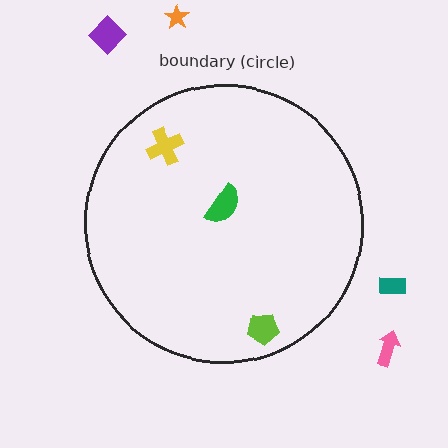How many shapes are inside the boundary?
3 inside, 4 outside.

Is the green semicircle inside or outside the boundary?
Inside.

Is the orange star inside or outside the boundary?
Outside.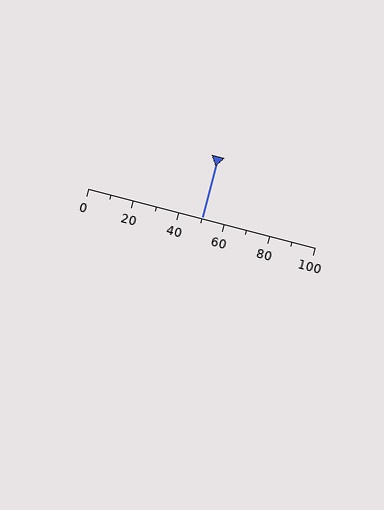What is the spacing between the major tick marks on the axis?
The major ticks are spaced 20 apart.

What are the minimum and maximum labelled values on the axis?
The axis runs from 0 to 100.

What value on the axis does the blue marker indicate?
The marker indicates approximately 50.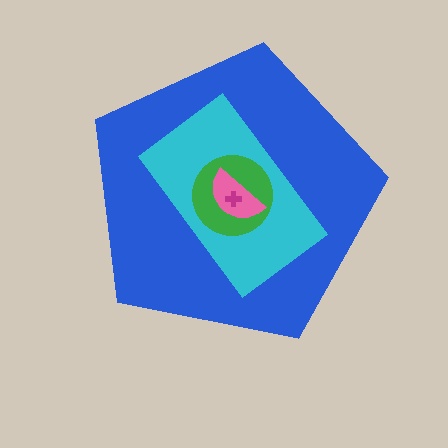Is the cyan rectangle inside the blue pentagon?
Yes.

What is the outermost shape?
The blue pentagon.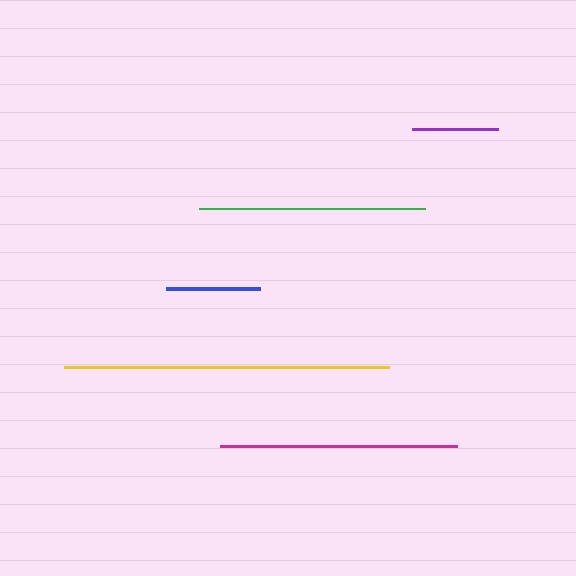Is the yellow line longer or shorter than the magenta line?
The yellow line is longer than the magenta line.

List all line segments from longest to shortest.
From longest to shortest: yellow, magenta, green, blue, purple.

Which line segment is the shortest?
The purple line is the shortest at approximately 87 pixels.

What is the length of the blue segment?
The blue segment is approximately 95 pixels long.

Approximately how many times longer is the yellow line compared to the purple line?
The yellow line is approximately 3.8 times the length of the purple line.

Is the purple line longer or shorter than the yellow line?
The yellow line is longer than the purple line.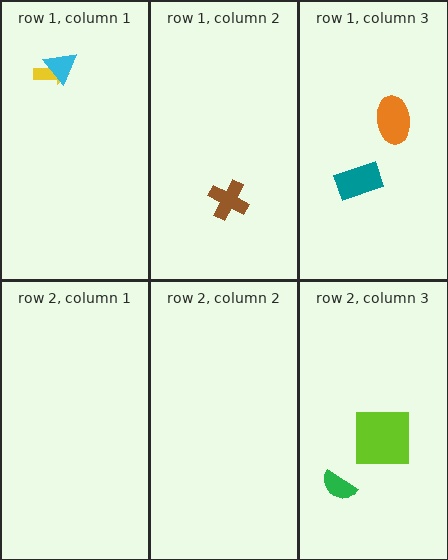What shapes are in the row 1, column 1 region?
The yellow arrow, the cyan triangle.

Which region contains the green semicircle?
The row 2, column 3 region.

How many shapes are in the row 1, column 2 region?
1.